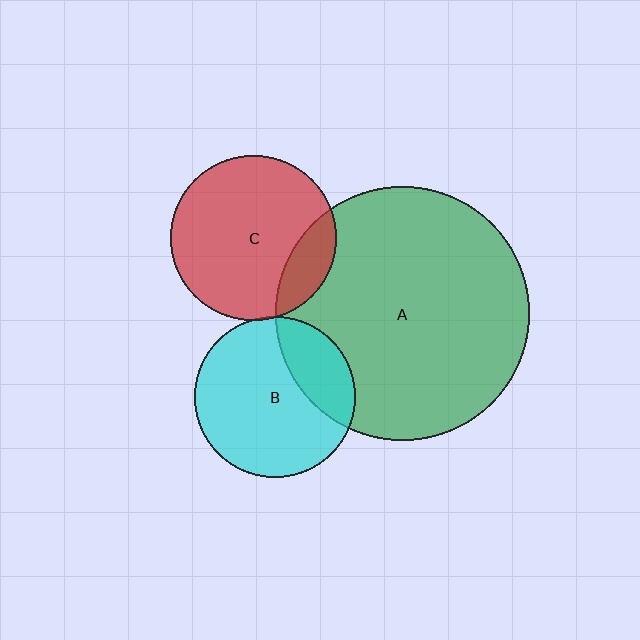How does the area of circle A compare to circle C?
Approximately 2.4 times.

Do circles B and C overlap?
Yes.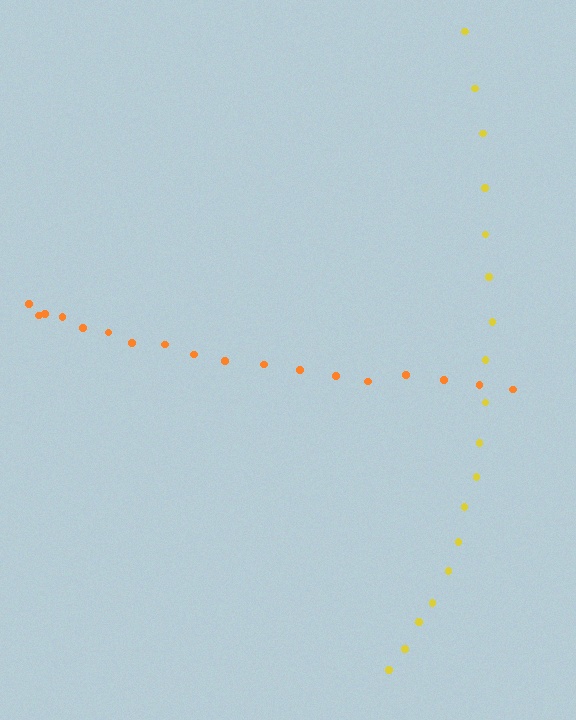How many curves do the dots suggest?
There are 2 distinct paths.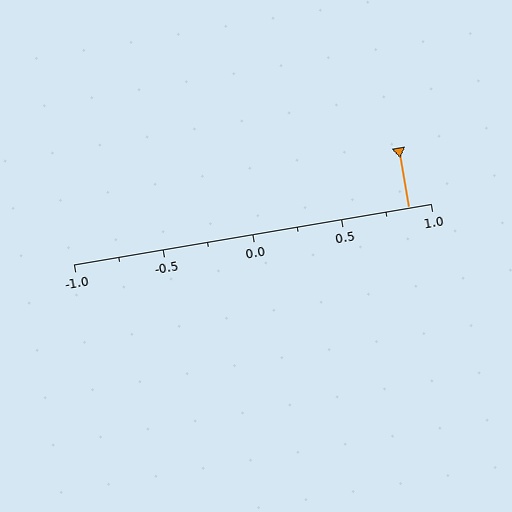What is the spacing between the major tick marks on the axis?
The major ticks are spaced 0.5 apart.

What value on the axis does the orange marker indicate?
The marker indicates approximately 0.88.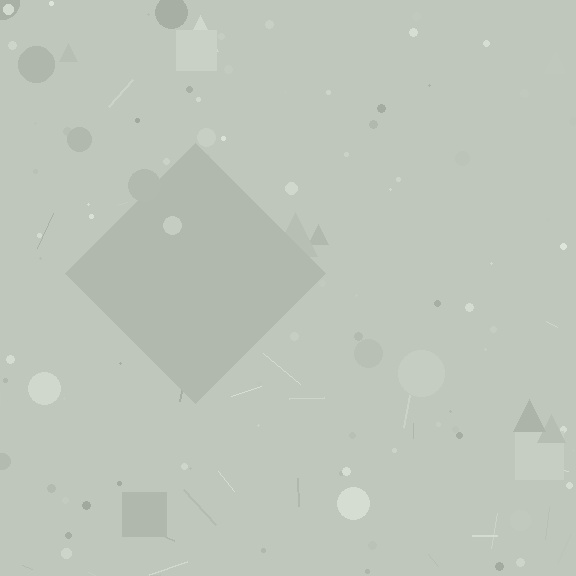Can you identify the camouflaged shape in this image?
The camouflaged shape is a diamond.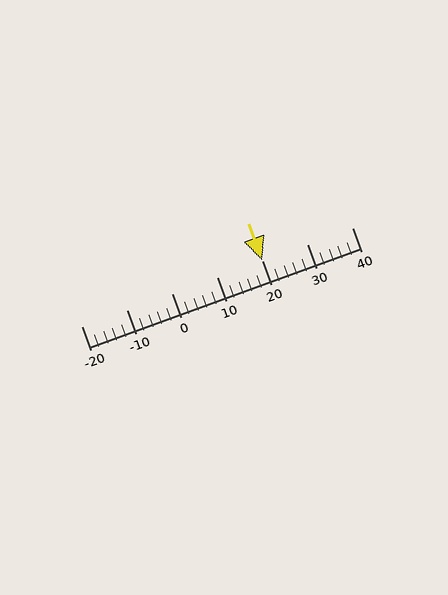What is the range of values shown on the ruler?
The ruler shows values from -20 to 40.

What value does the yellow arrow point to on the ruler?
The yellow arrow points to approximately 20.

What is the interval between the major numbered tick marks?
The major tick marks are spaced 10 units apart.